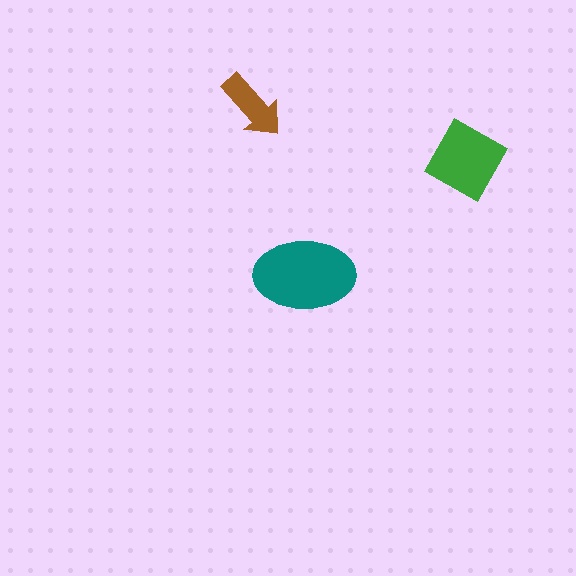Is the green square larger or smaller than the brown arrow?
Larger.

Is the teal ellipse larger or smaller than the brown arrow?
Larger.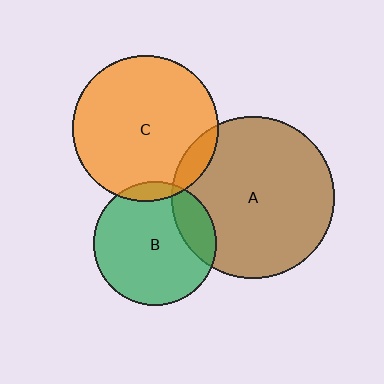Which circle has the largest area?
Circle A (brown).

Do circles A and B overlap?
Yes.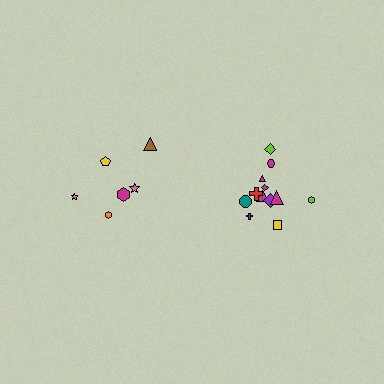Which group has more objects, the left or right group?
The right group.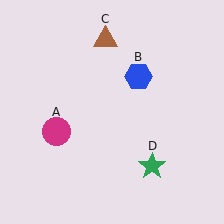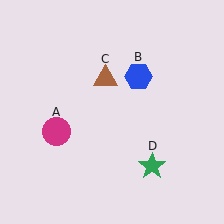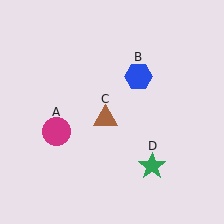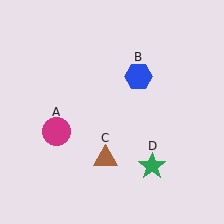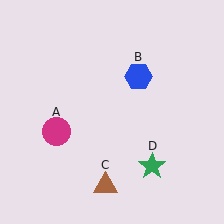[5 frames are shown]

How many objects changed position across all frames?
1 object changed position: brown triangle (object C).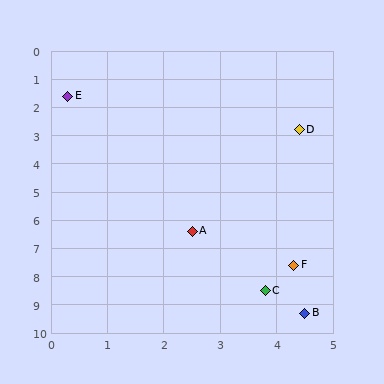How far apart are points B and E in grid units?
Points B and E are about 8.8 grid units apart.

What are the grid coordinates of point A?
Point A is at approximately (2.5, 6.4).